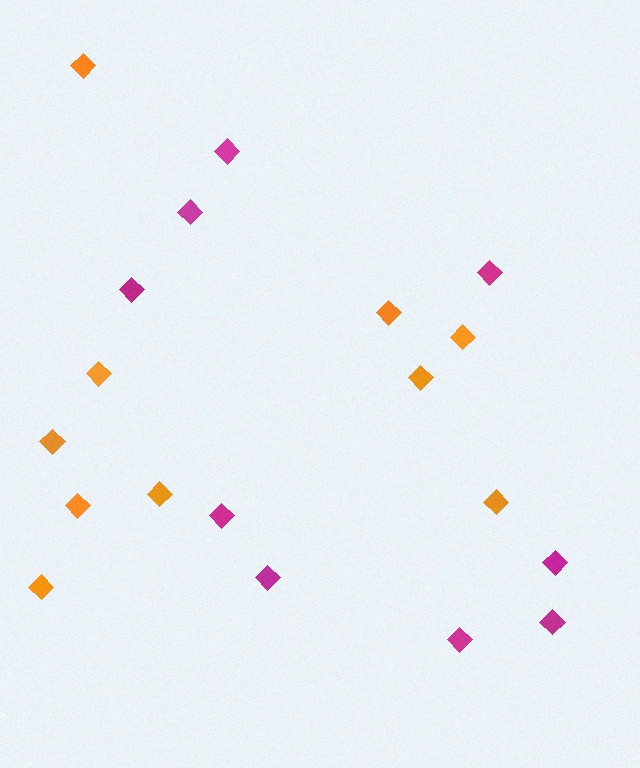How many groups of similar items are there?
There are 2 groups: one group of magenta diamonds (9) and one group of orange diamonds (10).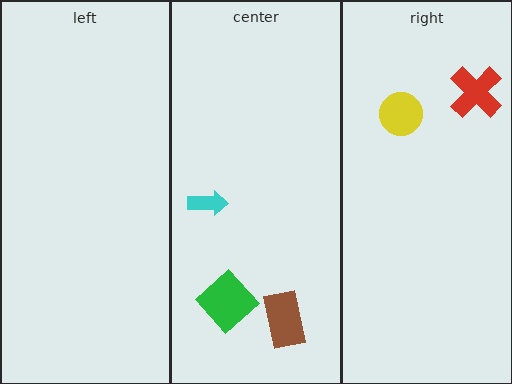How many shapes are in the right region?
2.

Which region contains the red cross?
The right region.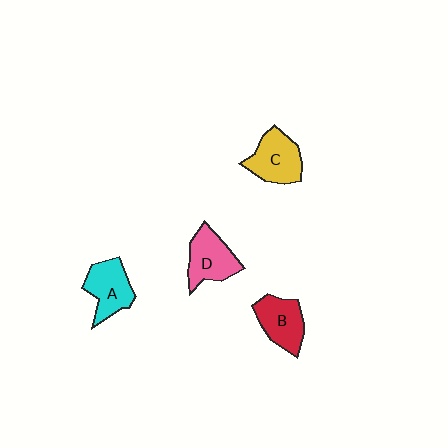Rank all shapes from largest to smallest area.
From largest to smallest: C (yellow), D (pink), A (cyan), B (red).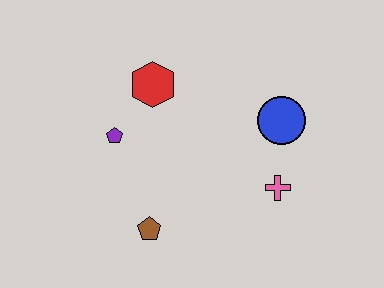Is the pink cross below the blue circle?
Yes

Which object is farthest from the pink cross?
The purple pentagon is farthest from the pink cross.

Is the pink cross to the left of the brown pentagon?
No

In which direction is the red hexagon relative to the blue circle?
The red hexagon is to the left of the blue circle.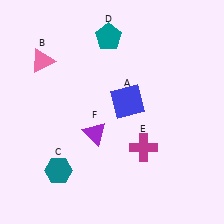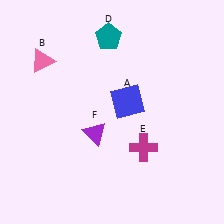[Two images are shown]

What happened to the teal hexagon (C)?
The teal hexagon (C) was removed in Image 2. It was in the bottom-left area of Image 1.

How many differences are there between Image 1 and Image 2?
There is 1 difference between the two images.